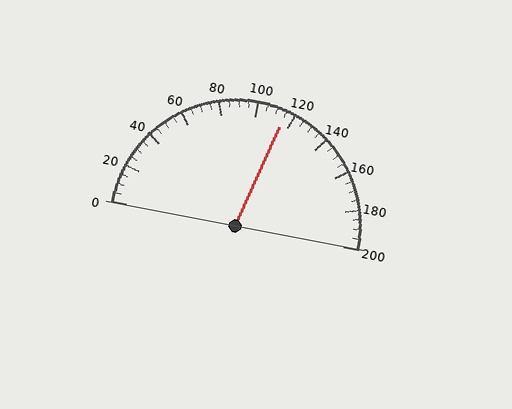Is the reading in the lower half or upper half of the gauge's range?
The reading is in the upper half of the range (0 to 200).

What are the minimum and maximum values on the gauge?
The gauge ranges from 0 to 200.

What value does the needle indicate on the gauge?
The needle indicates approximately 115.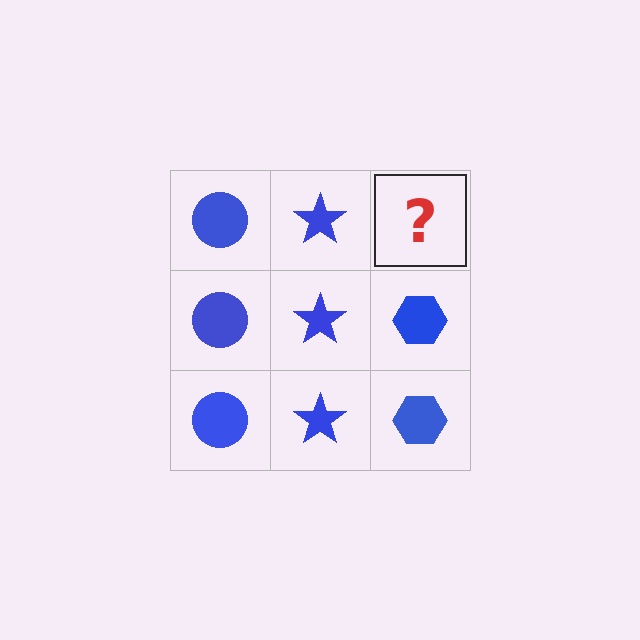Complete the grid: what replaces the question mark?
The question mark should be replaced with a blue hexagon.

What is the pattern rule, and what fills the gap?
The rule is that each column has a consistent shape. The gap should be filled with a blue hexagon.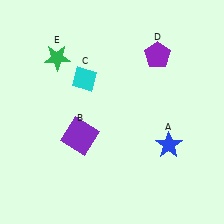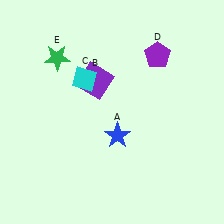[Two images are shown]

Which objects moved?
The objects that moved are: the blue star (A), the purple square (B).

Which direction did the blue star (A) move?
The blue star (A) moved left.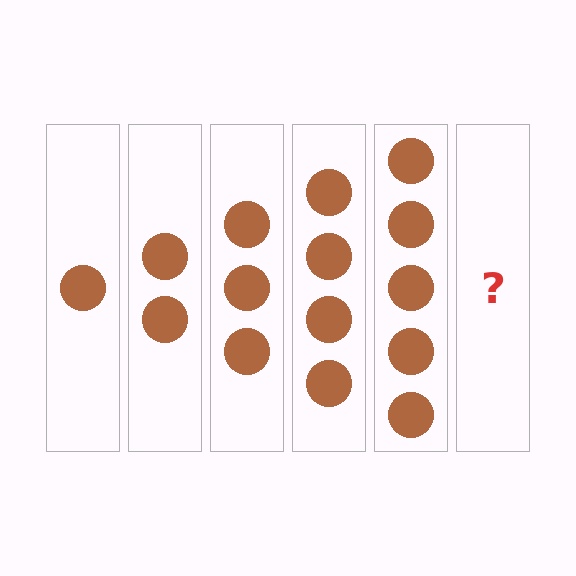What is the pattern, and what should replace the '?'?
The pattern is that each step adds one more circle. The '?' should be 6 circles.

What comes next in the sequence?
The next element should be 6 circles.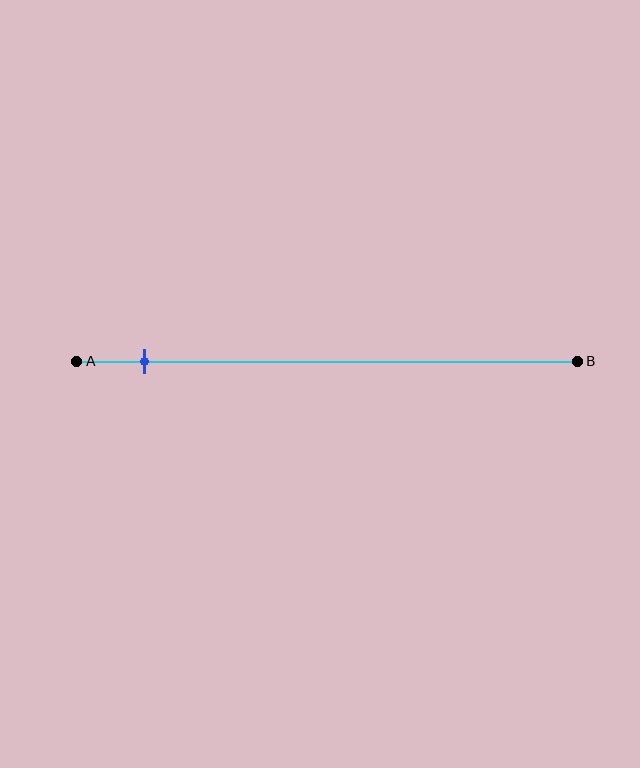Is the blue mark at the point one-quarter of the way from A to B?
No, the mark is at about 15% from A, not at the 25% one-quarter point.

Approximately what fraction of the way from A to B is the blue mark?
The blue mark is approximately 15% of the way from A to B.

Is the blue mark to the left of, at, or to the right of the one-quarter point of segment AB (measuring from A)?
The blue mark is to the left of the one-quarter point of segment AB.